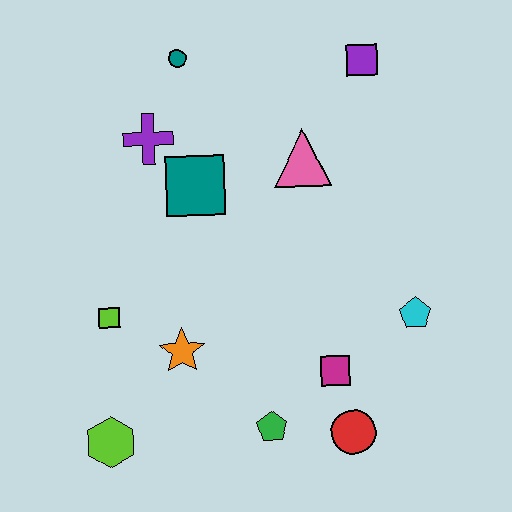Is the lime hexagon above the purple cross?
No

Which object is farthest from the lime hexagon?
The purple square is farthest from the lime hexagon.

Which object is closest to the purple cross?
The teal square is closest to the purple cross.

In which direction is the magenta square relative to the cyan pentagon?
The magenta square is to the left of the cyan pentagon.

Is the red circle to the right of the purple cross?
Yes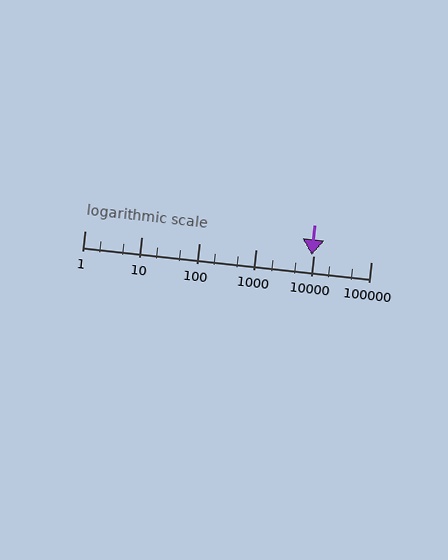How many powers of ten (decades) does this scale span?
The scale spans 5 decades, from 1 to 100000.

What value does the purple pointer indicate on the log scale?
The pointer indicates approximately 9400.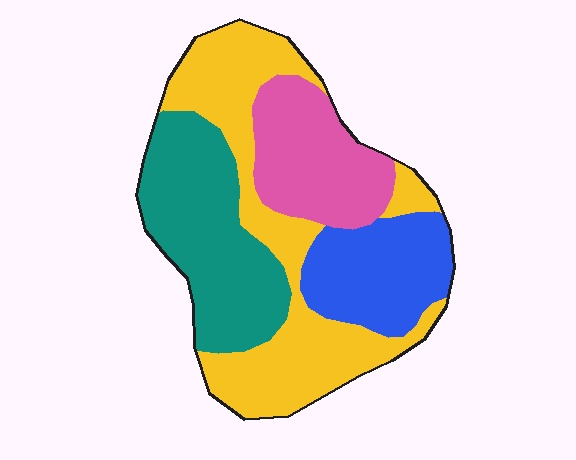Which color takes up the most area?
Yellow, at roughly 35%.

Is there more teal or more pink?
Teal.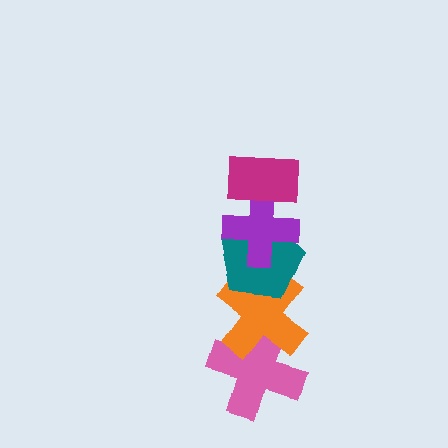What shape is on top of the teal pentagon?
The purple cross is on top of the teal pentagon.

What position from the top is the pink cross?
The pink cross is 5th from the top.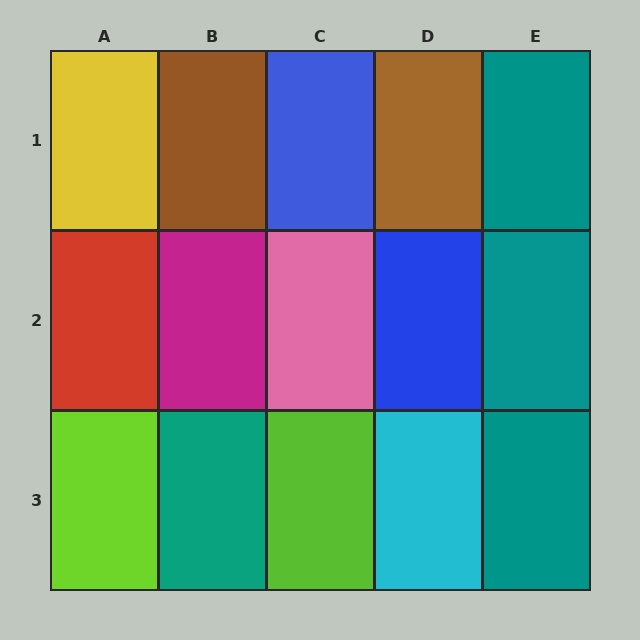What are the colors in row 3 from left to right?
Lime, teal, lime, cyan, teal.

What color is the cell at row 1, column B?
Brown.